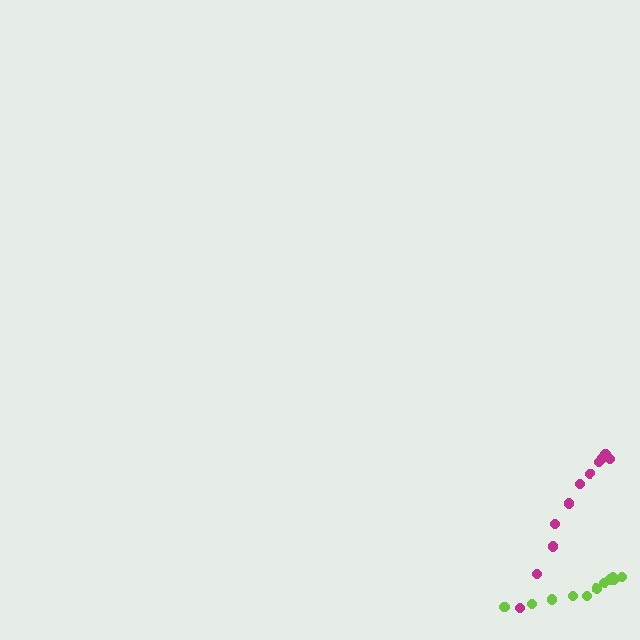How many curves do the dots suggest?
There are 2 distinct paths.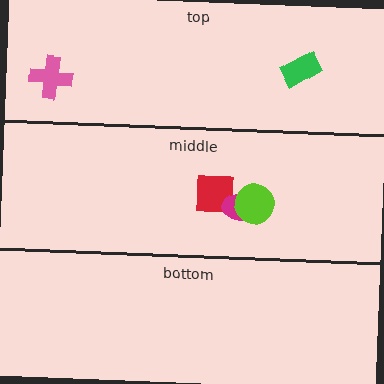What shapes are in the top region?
The pink cross, the green rectangle.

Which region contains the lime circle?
The middle region.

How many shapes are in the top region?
2.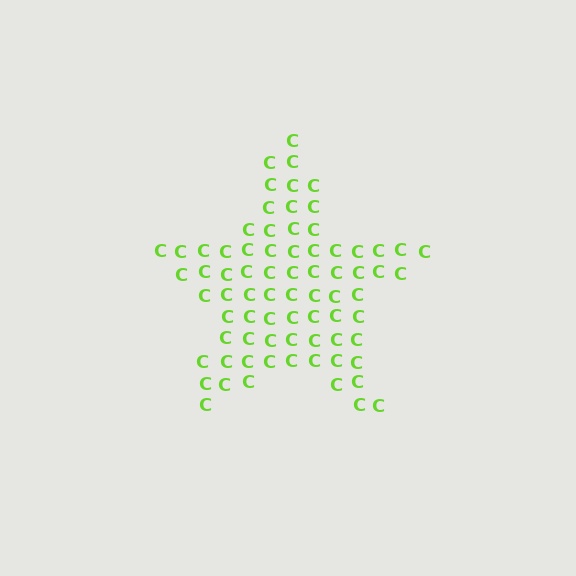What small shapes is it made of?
It is made of small letter C's.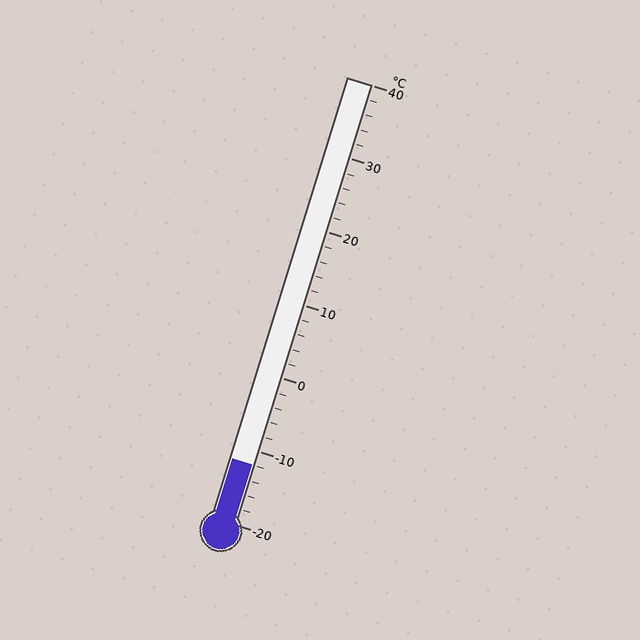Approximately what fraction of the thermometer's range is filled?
The thermometer is filled to approximately 15% of its range.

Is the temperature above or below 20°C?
The temperature is below 20°C.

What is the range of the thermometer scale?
The thermometer scale ranges from -20°C to 40°C.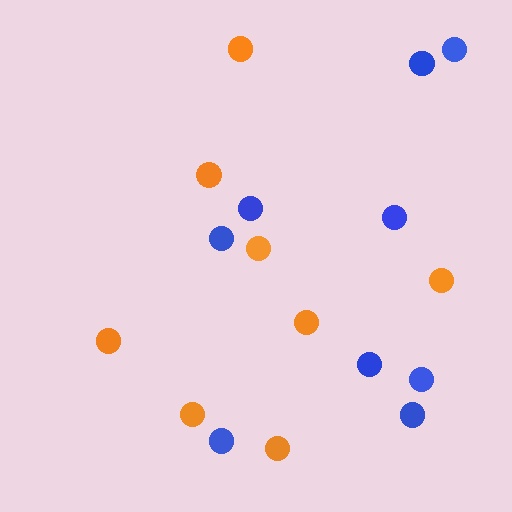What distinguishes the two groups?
There are 2 groups: one group of orange circles (8) and one group of blue circles (9).